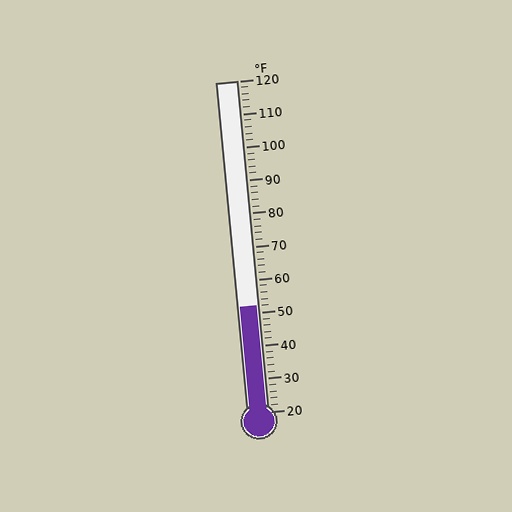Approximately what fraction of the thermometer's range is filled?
The thermometer is filled to approximately 30% of its range.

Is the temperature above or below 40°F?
The temperature is above 40°F.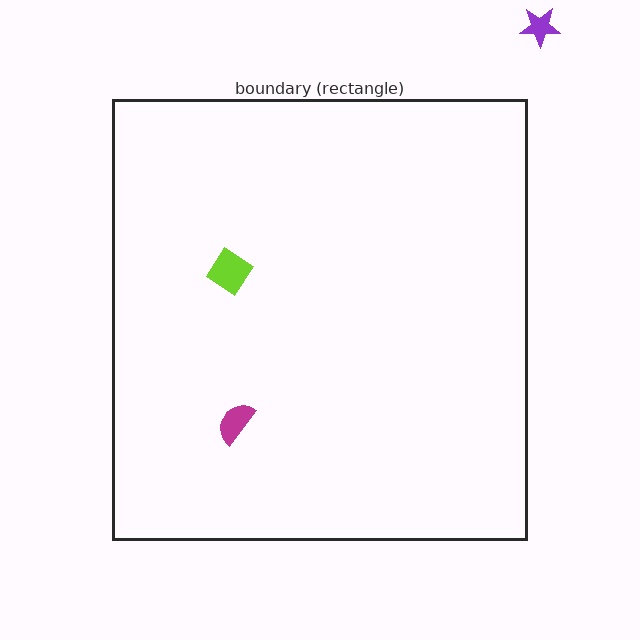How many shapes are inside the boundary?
2 inside, 1 outside.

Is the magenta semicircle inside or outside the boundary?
Inside.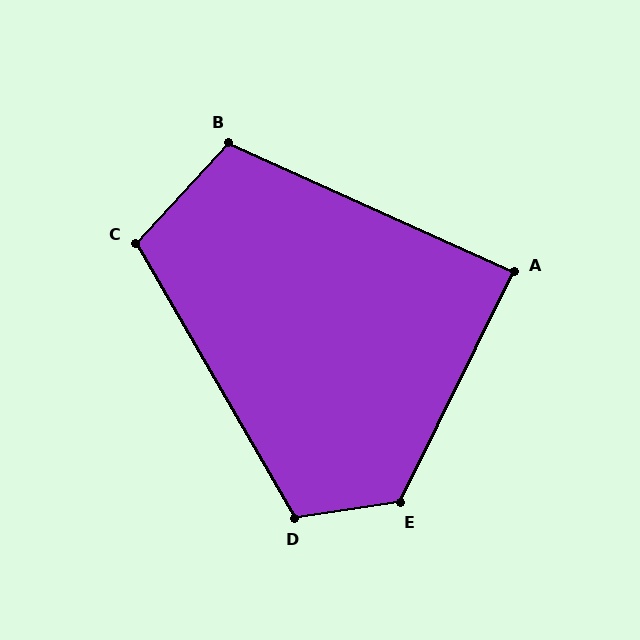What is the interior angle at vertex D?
Approximately 112 degrees (obtuse).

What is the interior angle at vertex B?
Approximately 108 degrees (obtuse).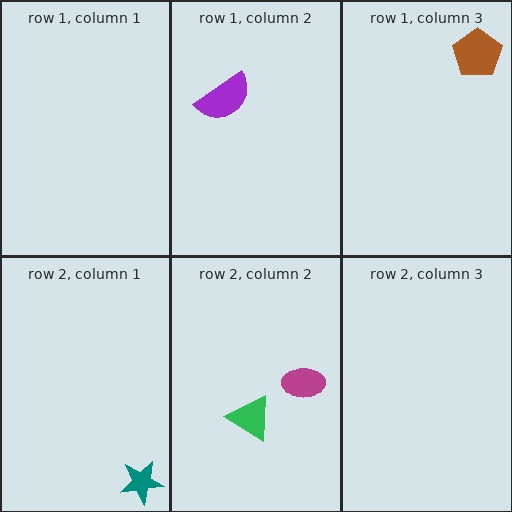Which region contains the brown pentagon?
The row 1, column 3 region.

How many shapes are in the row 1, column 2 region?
1.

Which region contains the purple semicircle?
The row 1, column 2 region.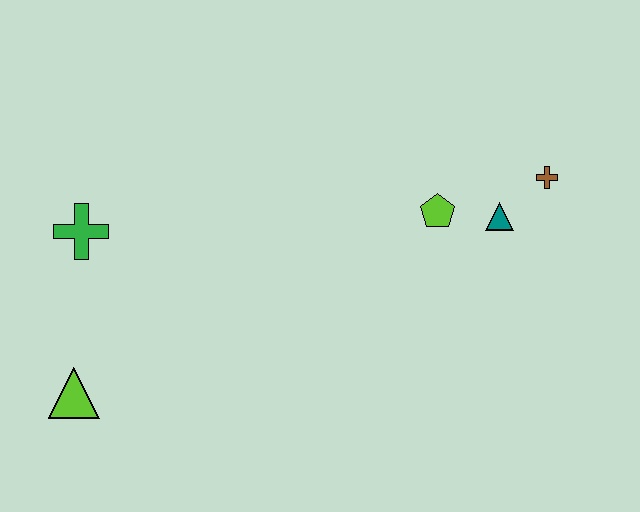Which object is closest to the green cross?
The lime triangle is closest to the green cross.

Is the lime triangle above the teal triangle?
No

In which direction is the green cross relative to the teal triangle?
The green cross is to the left of the teal triangle.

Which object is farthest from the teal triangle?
The lime triangle is farthest from the teal triangle.